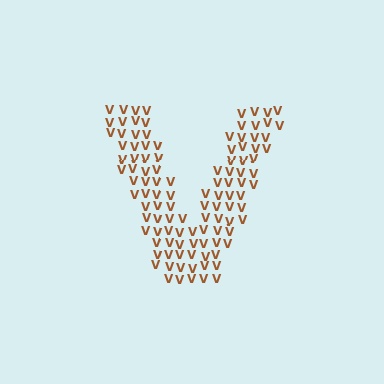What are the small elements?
The small elements are letter V's.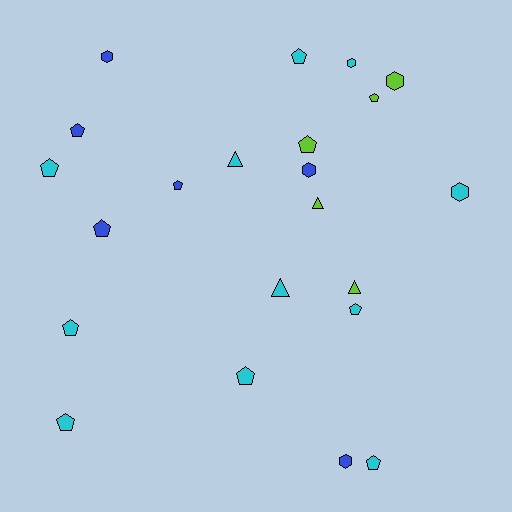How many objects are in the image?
There are 22 objects.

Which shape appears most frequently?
Pentagon, with 12 objects.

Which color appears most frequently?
Cyan, with 11 objects.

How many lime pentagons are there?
There are 2 lime pentagons.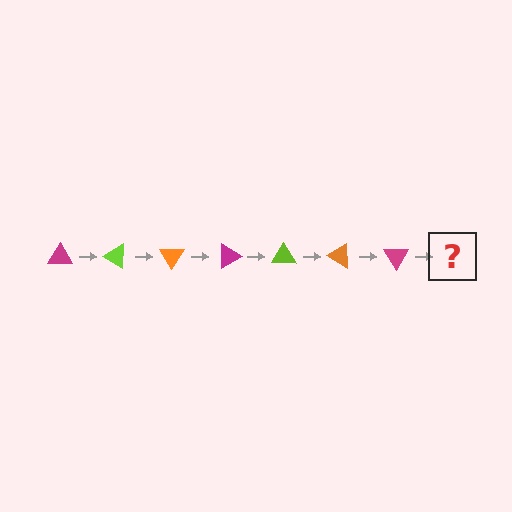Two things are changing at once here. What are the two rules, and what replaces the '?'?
The two rules are that it rotates 30 degrees each step and the color cycles through magenta, lime, and orange. The '?' should be a lime triangle, rotated 210 degrees from the start.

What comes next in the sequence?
The next element should be a lime triangle, rotated 210 degrees from the start.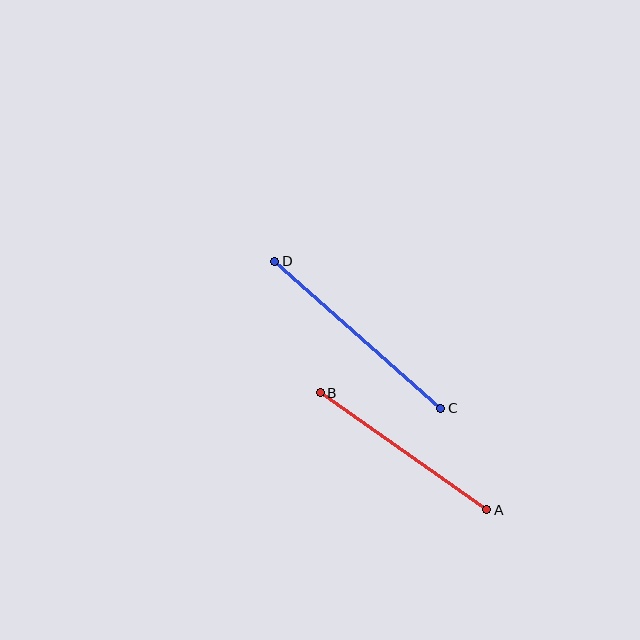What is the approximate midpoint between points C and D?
The midpoint is at approximately (358, 335) pixels.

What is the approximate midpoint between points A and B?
The midpoint is at approximately (404, 451) pixels.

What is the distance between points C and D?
The distance is approximately 222 pixels.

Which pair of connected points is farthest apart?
Points C and D are farthest apart.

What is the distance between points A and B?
The distance is approximately 203 pixels.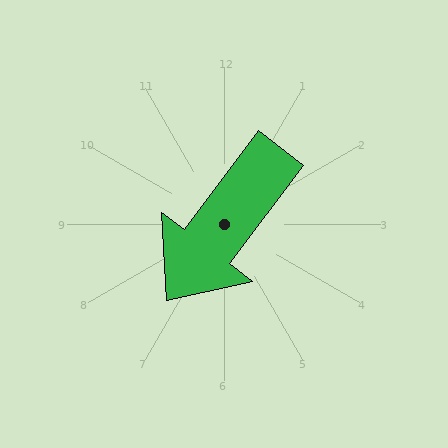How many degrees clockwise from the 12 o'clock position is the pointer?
Approximately 217 degrees.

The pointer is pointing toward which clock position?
Roughly 7 o'clock.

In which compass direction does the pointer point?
Southwest.